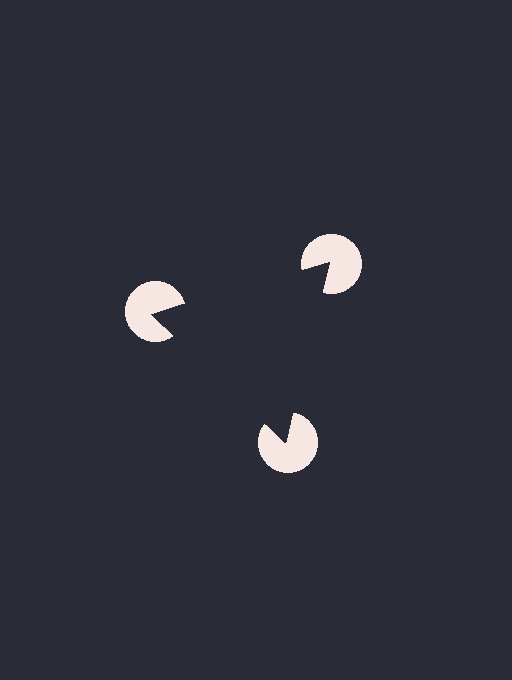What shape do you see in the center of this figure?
An illusory triangle — its edges are inferred from the aligned wedge cuts in the pac-man discs, not physically drawn.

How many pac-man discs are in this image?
There are 3 — one at each vertex of the illusory triangle.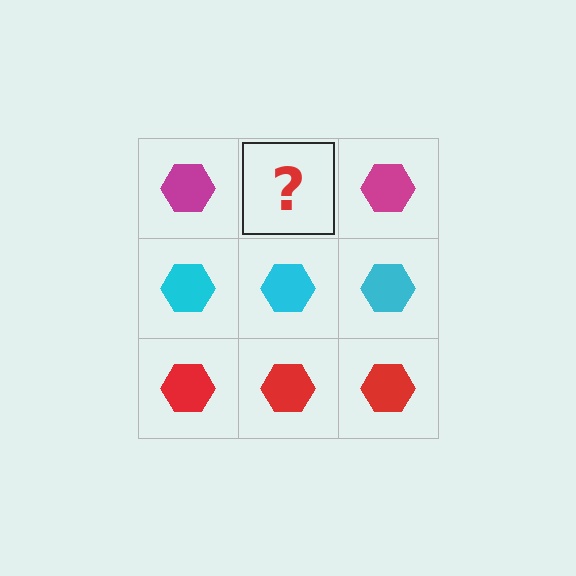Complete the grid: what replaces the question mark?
The question mark should be replaced with a magenta hexagon.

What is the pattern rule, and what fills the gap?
The rule is that each row has a consistent color. The gap should be filled with a magenta hexagon.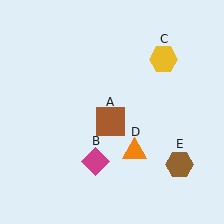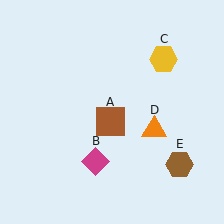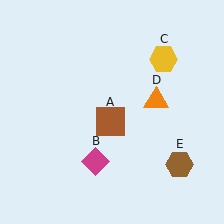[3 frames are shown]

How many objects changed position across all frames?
1 object changed position: orange triangle (object D).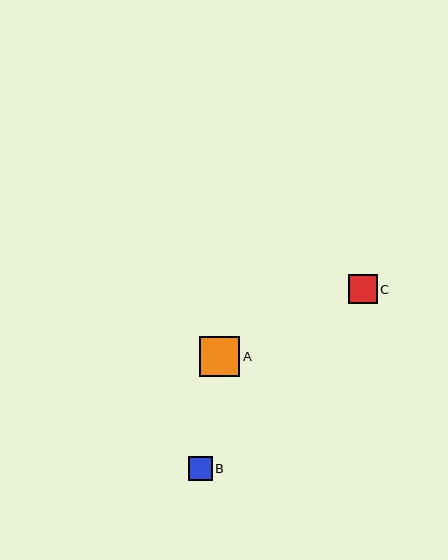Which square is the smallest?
Square B is the smallest with a size of approximately 24 pixels.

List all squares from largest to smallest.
From largest to smallest: A, C, B.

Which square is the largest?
Square A is the largest with a size of approximately 40 pixels.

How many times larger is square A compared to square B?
Square A is approximately 1.7 times the size of square B.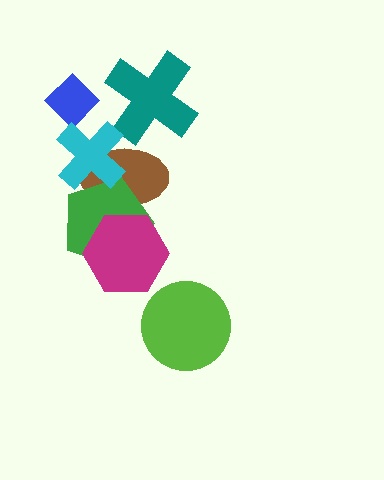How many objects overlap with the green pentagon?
3 objects overlap with the green pentagon.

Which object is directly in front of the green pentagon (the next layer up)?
The magenta hexagon is directly in front of the green pentagon.